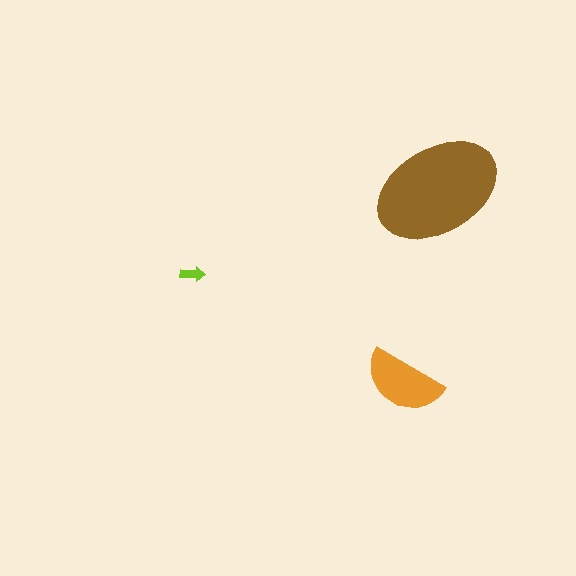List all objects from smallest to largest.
The lime arrow, the orange semicircle, the brown ellipse.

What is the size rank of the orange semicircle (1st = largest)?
2nd.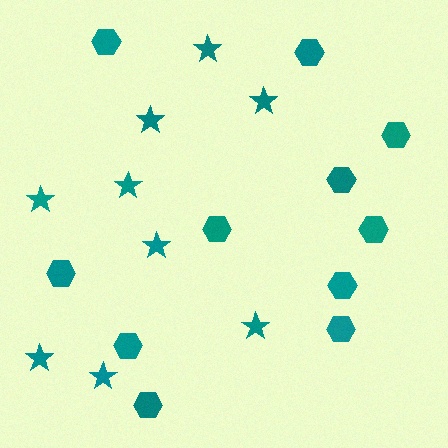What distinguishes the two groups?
There are 2 groups: one group of stars (9) and one group of hexagons (11).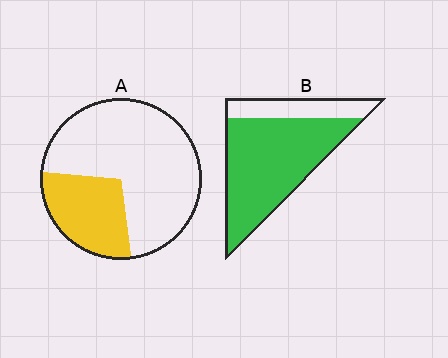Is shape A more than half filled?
No.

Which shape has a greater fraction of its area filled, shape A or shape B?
Shape B.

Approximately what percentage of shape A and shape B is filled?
A is approximately 30% and B is approximately 75%.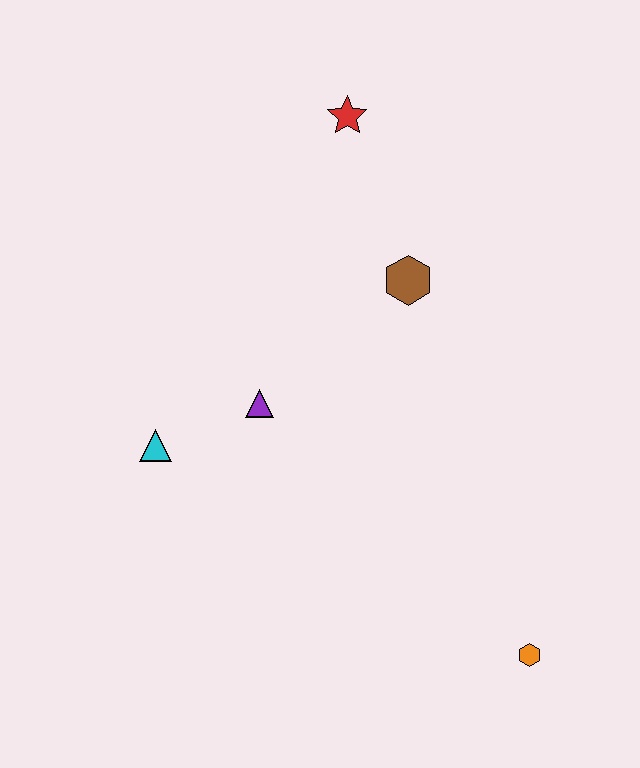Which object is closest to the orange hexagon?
The purple triangle is closest to the orange hexagon.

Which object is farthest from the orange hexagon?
The red star is farthest from the orange hexagon.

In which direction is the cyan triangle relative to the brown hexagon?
The cyan triangle is to the left of the brown hexagon.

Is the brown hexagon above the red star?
No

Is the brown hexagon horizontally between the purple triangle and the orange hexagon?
Yes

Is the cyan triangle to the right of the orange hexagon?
No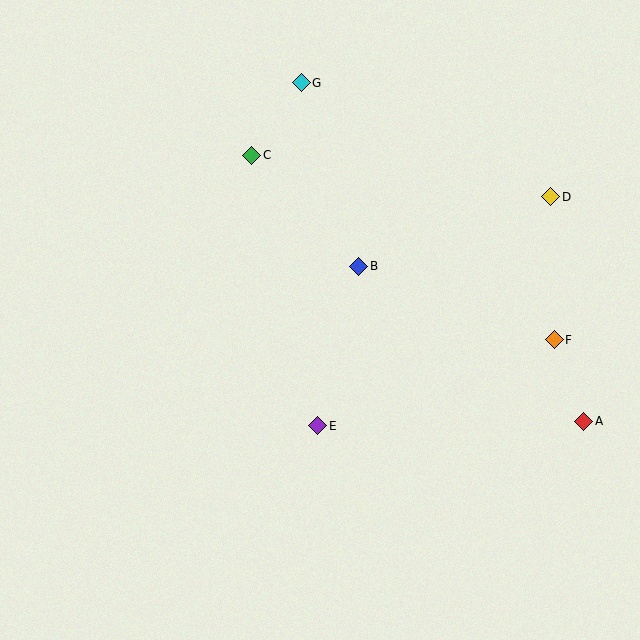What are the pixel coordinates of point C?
Point C is at (252, 156).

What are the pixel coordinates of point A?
Point A is at (584, 421).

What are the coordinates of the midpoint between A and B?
The midpoint between A and B is at (471, 344).